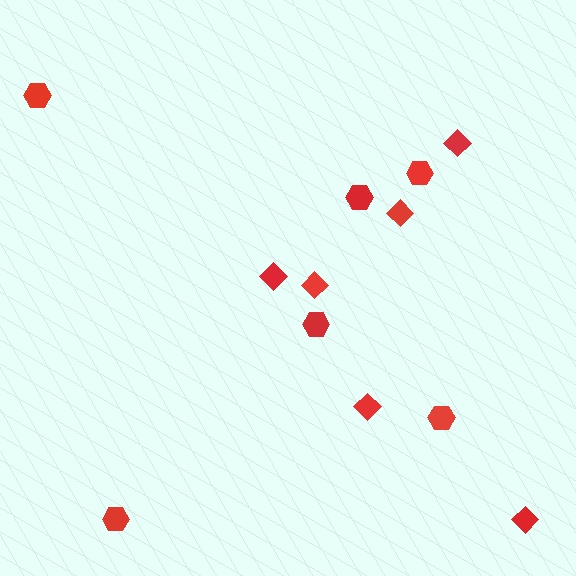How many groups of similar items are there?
There are 2 groups: one group of hexagons (6) and one group of diamonds (6).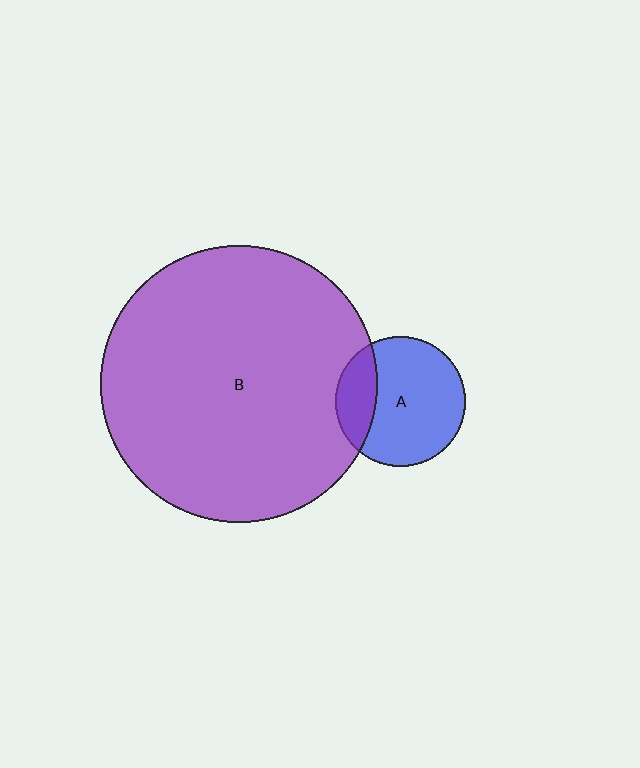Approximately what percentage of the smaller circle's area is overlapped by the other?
Approximately 25%.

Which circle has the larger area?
Circle B (purple).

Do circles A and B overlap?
Yes.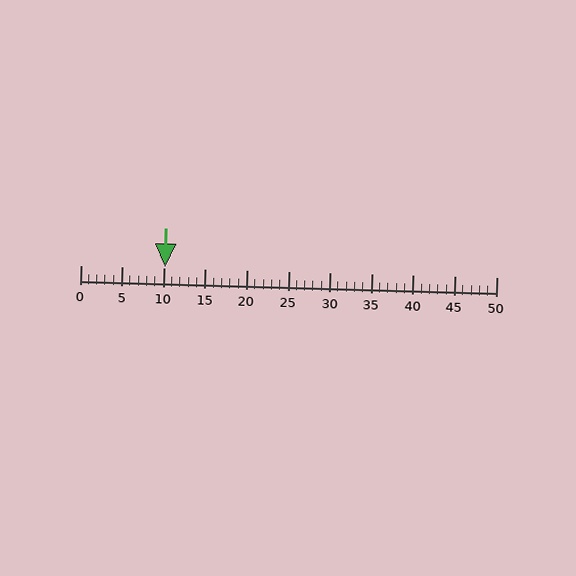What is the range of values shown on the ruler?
The ruler shows values from 0 to 50.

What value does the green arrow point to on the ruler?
The green arrow points to approximately 10.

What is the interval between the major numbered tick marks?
The major tick marks are spaced 5 units apart.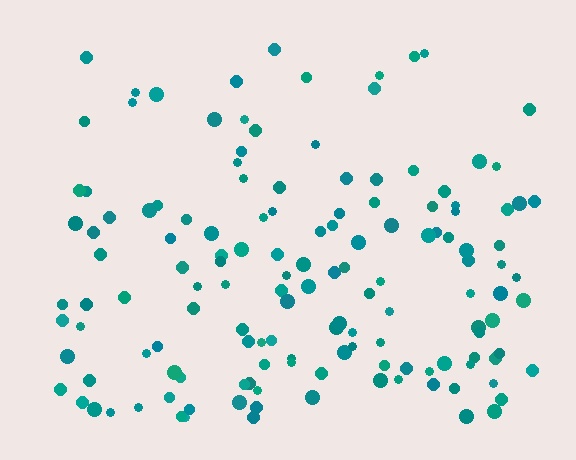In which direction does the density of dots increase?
From top to bottom, with the bottom side densest.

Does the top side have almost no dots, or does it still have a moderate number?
Still a moderate number, just noticeably fewer than the bottom.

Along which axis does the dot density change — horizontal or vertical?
Vertical.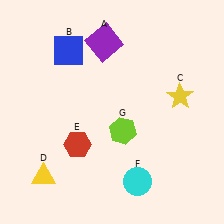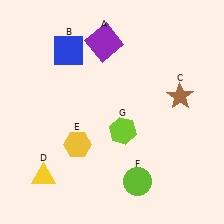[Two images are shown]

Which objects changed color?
C changed from yellow to brown. E changed from red to yellow. F changed from cyan to lime.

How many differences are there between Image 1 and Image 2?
There are 3 differences between the two images.